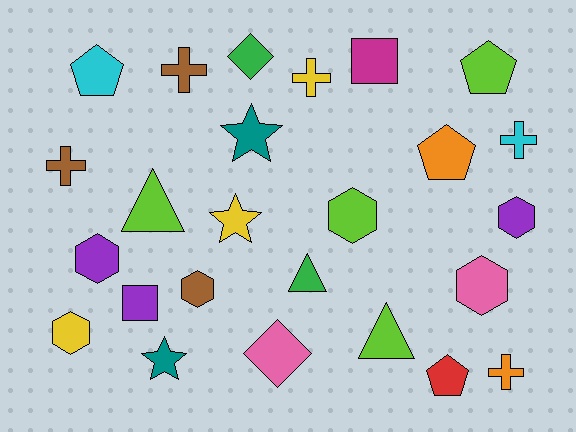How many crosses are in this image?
There are 5 crosses.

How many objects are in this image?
There are 25 objects.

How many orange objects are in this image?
There are 2 orange objects.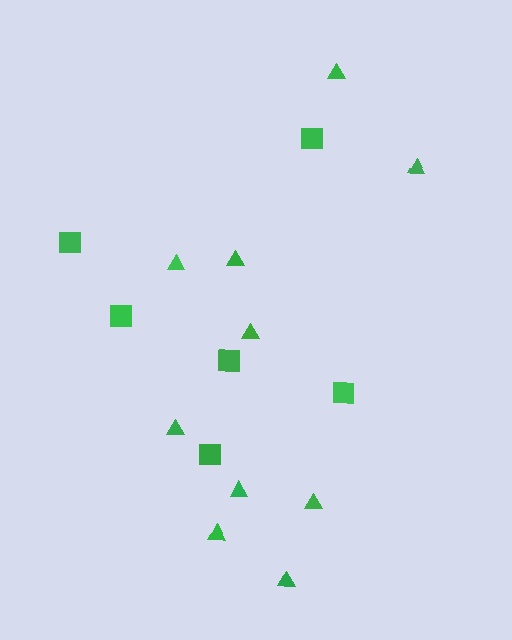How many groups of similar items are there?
There are 2 groups: one group of squares (6) and one group of triangles (10).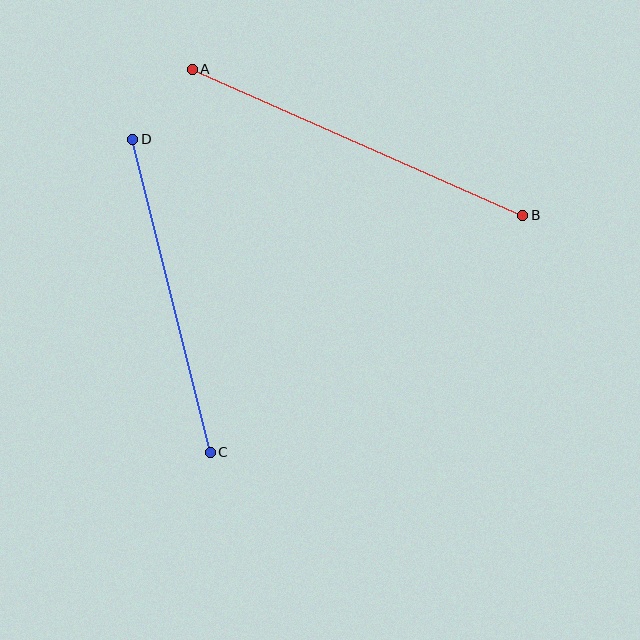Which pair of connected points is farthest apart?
Points A and B are farthest apart.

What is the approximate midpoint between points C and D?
The midpoint is at approximately (172, 296) pixels.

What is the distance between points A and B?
The distance is approximately 361 pixels.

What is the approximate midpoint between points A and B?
The midpoint is at approximately (357, 142) pixels.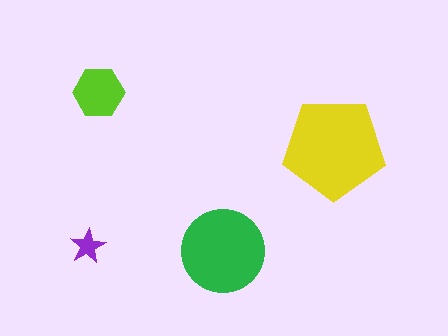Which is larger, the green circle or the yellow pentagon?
The yellow pentagon.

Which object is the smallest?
The purple star.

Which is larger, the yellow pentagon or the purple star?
The yellow pentagon.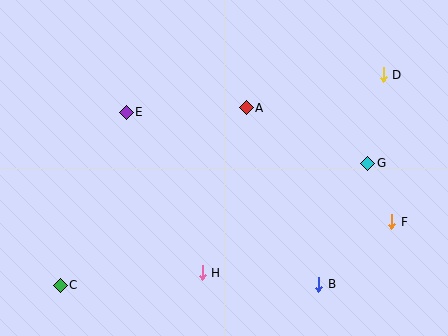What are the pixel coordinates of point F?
Point F is at (391, 222).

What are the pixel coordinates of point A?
Point A is at (246, 108).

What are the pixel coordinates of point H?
Point H is at (202, 273).